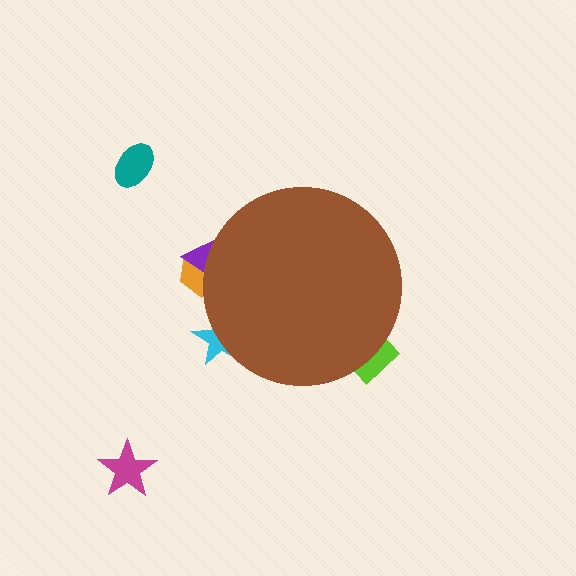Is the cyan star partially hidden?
Yes, the cyan star is partially hidden behind the brown circle.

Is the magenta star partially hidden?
No, the magenta star is fully visible.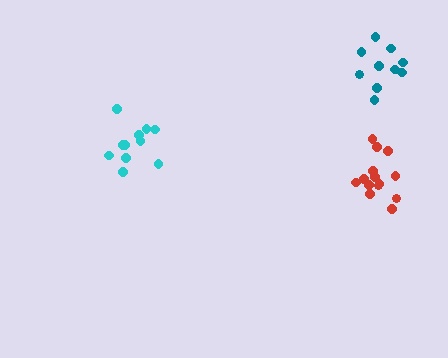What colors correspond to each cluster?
The clusters are colored: red, cyan, teal.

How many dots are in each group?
Group 1: 14 dots, Group 2: 11 dots, Group 3: 10 dots (35 total).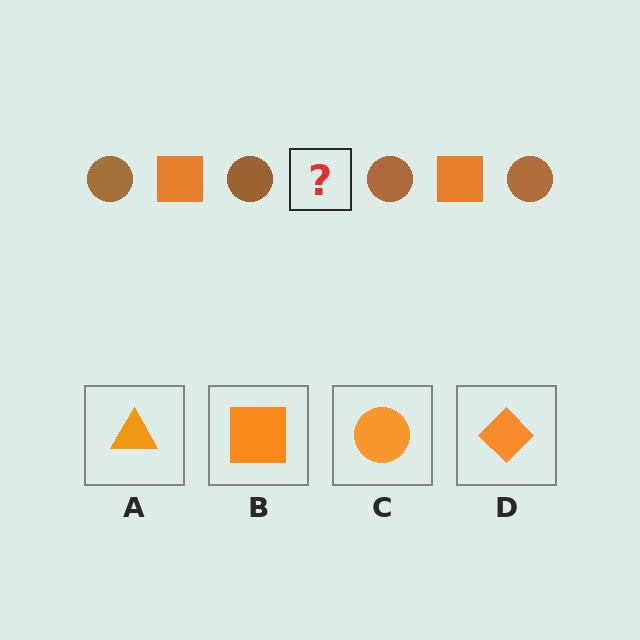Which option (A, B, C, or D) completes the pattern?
B.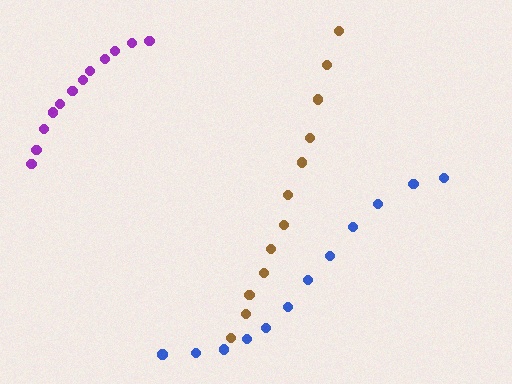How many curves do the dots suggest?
There are 3 distinct paths.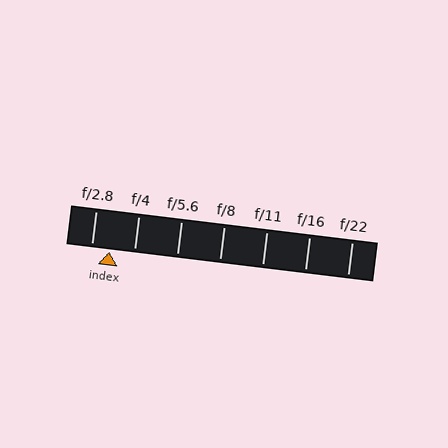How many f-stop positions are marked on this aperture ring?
There are 7 f-stop positions marked.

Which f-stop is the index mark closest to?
The index mark is closest to f/2.8.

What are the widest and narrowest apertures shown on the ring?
The widest aperture shown is f/2.8 and the narrowest is f/22.